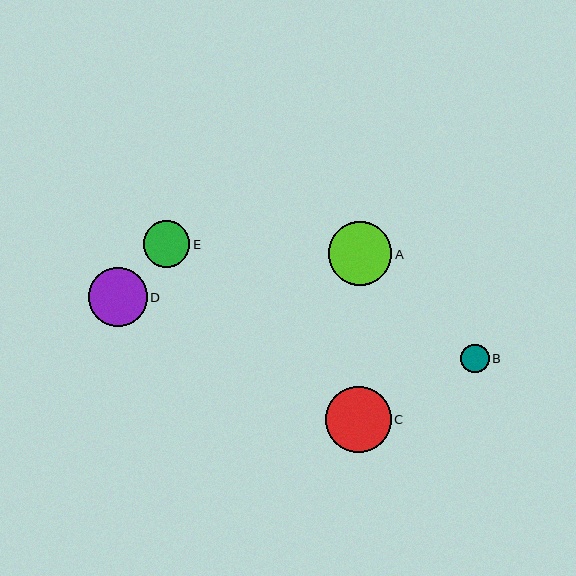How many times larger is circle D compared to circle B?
Circle D is approximately 2.0 times the size of circle B.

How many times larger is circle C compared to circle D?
Circle C is approximately 1.1 times the size of circle D.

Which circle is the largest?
Circle C is the largest with a size of approximately 66 pixels.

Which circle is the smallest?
Circle B is the smallest with a size of approximately 29 pixels.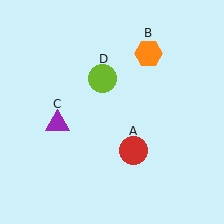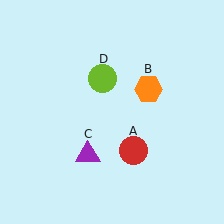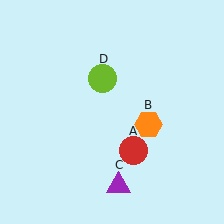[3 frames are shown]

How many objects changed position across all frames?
2 objects changed position: orange hexagon (object B), purple triangle (object C).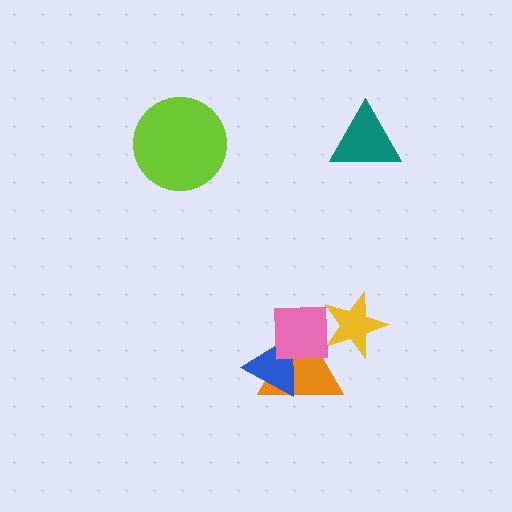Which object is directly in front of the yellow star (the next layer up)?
The orange triangle is directly in front of the yellow star.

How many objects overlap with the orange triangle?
3 objects overlap with the orange triangle.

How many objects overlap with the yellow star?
2 objects overlap with the yellow star.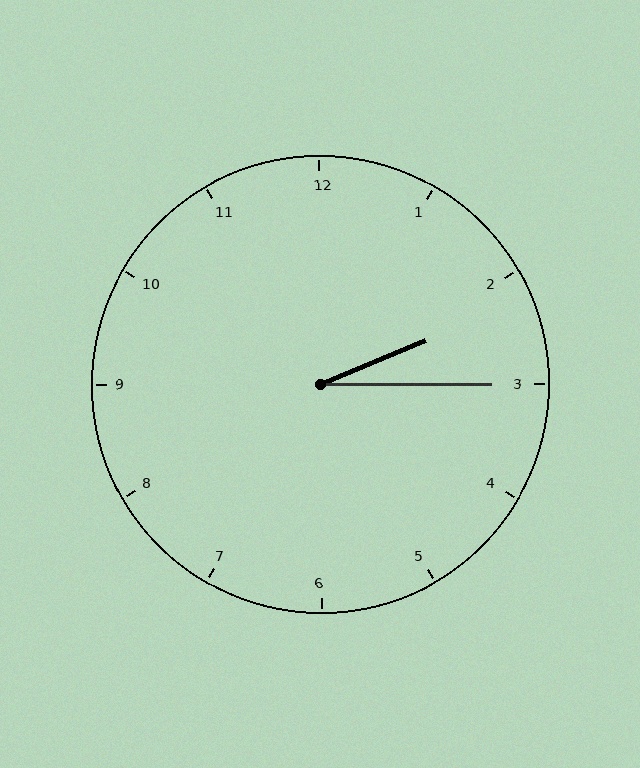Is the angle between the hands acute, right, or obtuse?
It is acute.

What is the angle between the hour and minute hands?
Approximately 22 degrees.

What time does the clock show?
2:15.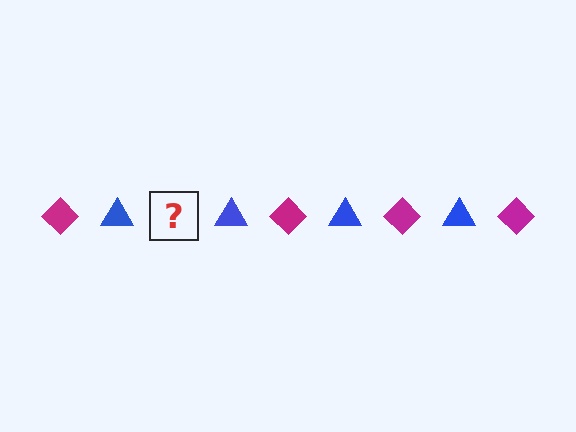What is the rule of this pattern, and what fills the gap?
The rule is that the pattern alternates between magenta diamond and blue triangle. The gap should be filled with a magenta diamond.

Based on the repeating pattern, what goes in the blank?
The blank should be a magenta diamond.